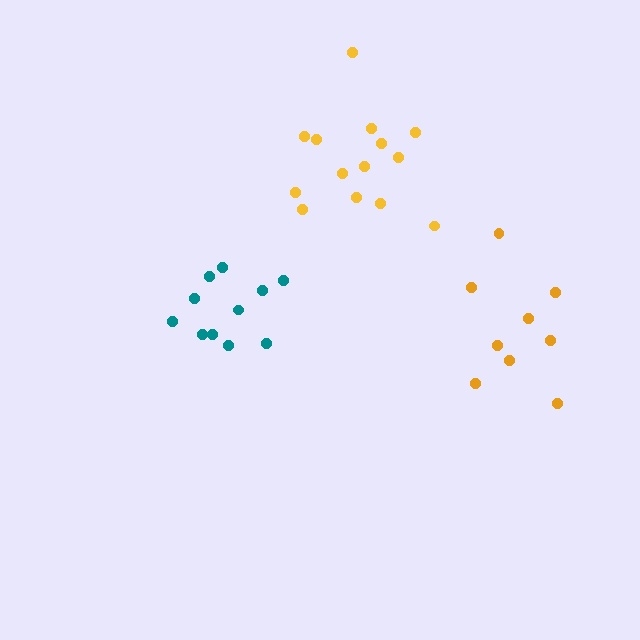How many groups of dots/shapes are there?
There are 3 groups.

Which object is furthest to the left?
The teal cluster is leftmost.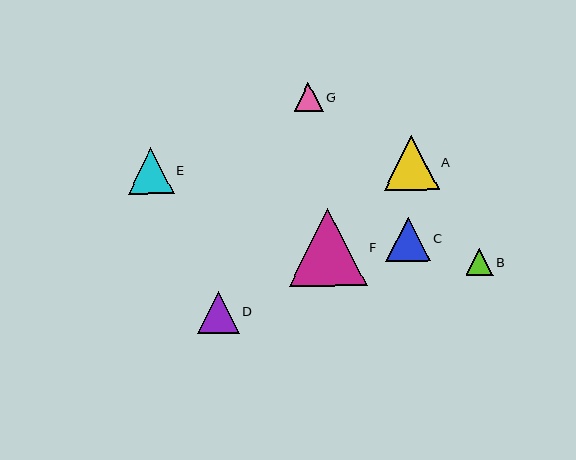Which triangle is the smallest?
Triangle B is the smallest with a size of approximately 27 pixels.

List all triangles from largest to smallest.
From largest to smallest: F, A, E, C, D, G, B.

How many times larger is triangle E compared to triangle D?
Triangle E is approximately 1.1 times the size of triangle D.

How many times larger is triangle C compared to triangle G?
Triangle C is approximately 1.5 times the size of triangle G.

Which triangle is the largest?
Triangle F is the largest with a size of approximately 78 pixels.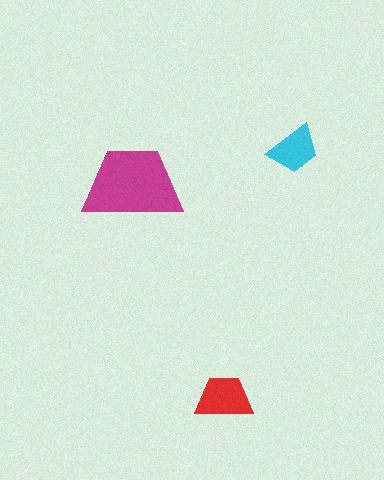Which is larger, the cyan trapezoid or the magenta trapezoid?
The magenta one.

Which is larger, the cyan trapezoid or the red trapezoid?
The red one.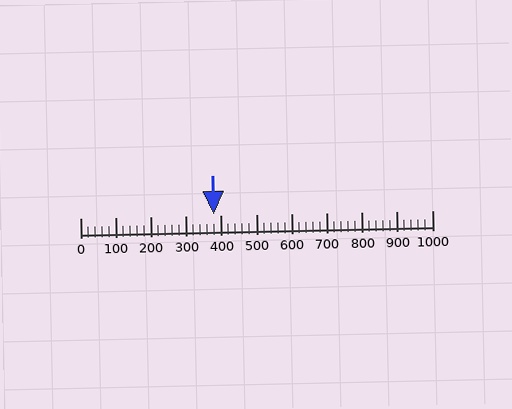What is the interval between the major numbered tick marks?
The major tick marks are spaced 100 units apart.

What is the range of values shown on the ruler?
The ruler shows values from 0 to 1000.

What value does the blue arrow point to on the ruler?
The blue arrow points to approximately 380.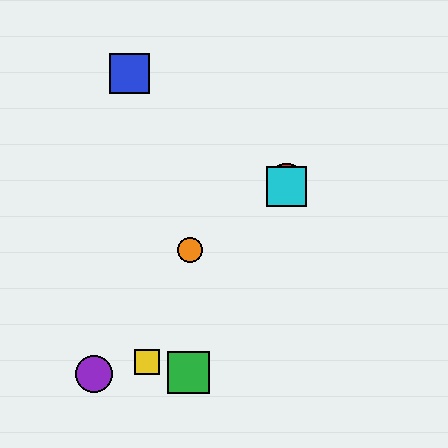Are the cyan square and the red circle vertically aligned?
Yes, both are at x≈286.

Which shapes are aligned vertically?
The red circle, the cyan square are aligned vertically.